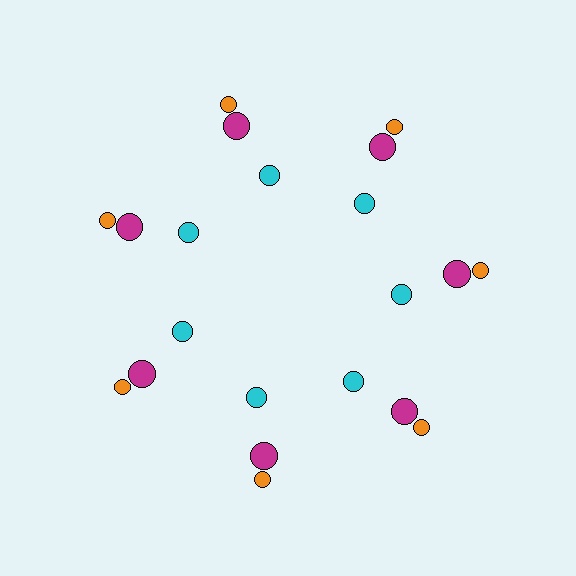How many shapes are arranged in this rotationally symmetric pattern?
There are 21 shapes, arranged in 7 groups of 3.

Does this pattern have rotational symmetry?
Yes, this pattern has 7-fold rotational symmetry. It looks the same after rotating 51 degrees around the center.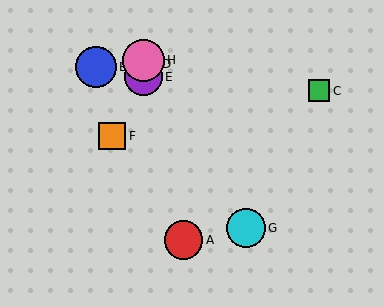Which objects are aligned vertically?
Objects D, E, H are aligned vertically.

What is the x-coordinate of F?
Object F is at x≈112.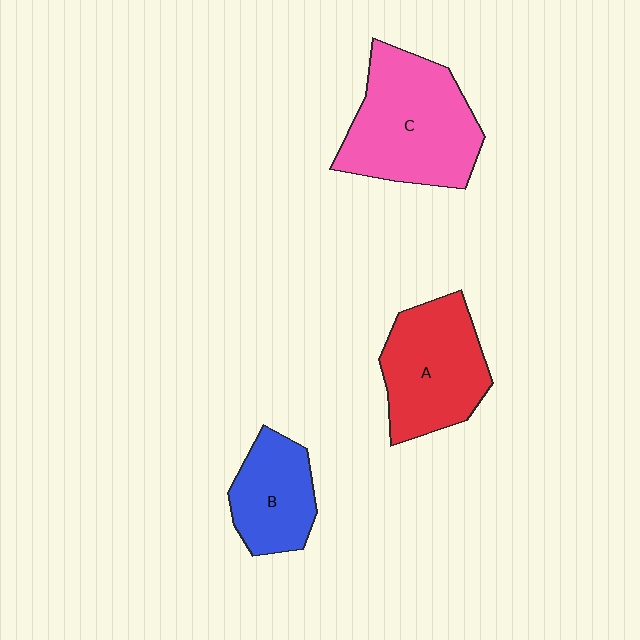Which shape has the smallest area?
Shape B (blue).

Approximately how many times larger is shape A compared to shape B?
Approximately 1.4 times.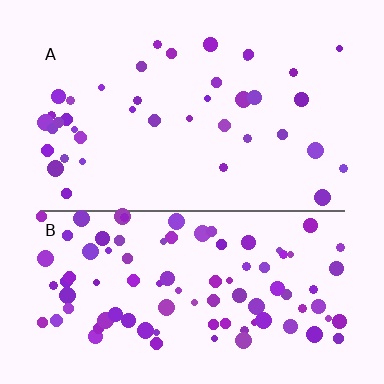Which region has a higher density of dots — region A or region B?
B (the bottom).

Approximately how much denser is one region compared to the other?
Approximately 2.4× — region B over region A.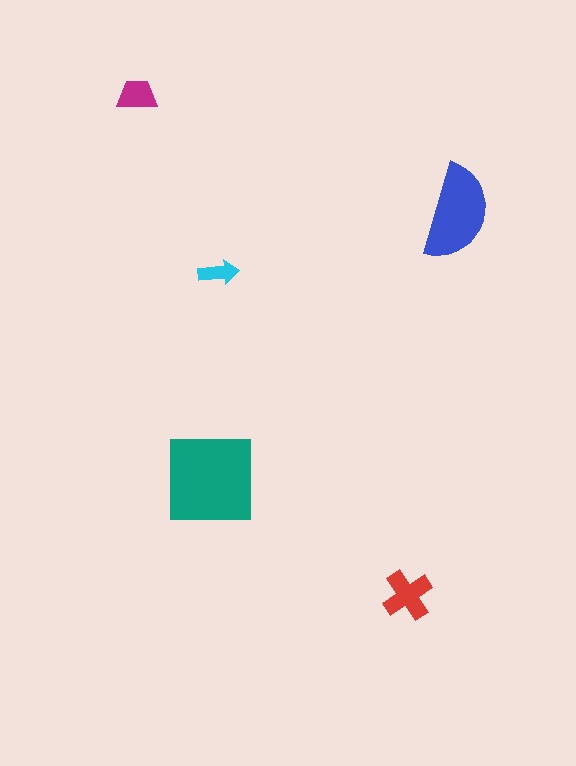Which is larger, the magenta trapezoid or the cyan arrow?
The magenta trapezoid.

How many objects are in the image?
There are 5 objects in the image.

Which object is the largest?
The teal square.